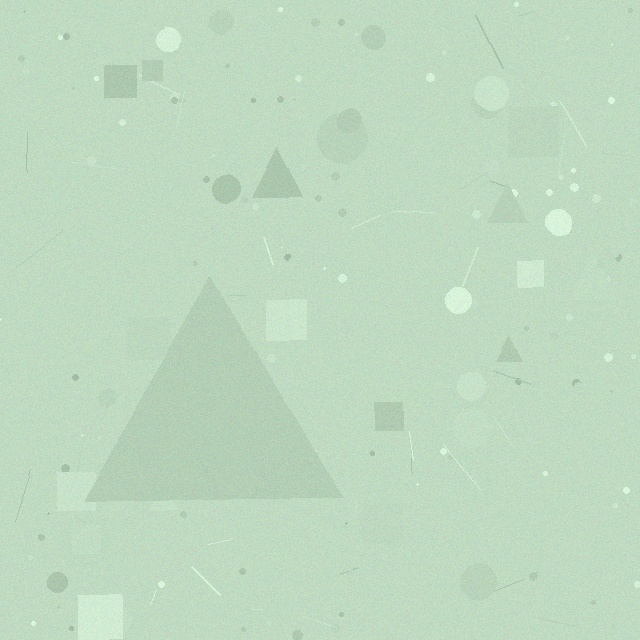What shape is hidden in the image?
A triangle is hidden in the image.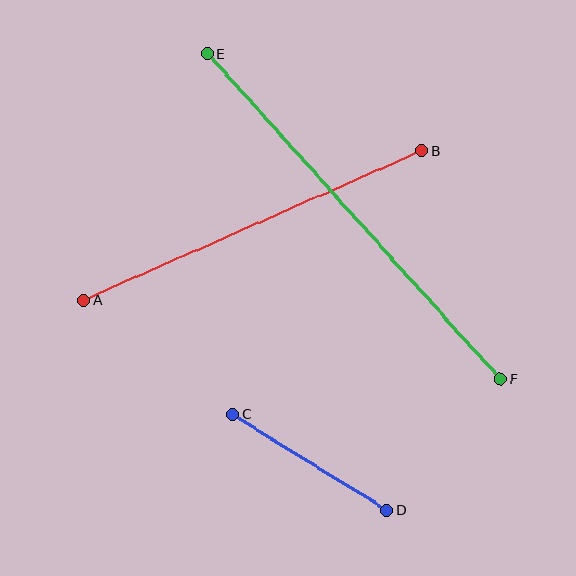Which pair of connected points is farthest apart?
Points E and F are farthest apart.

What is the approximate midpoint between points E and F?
The midpoint is at approximately (354, 216) pixels.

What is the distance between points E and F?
The distance is approximately 438 pixels.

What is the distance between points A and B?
The distance is approximately 370 pixels.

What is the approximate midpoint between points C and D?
The midpoint is at approximately (310, 462) pixels.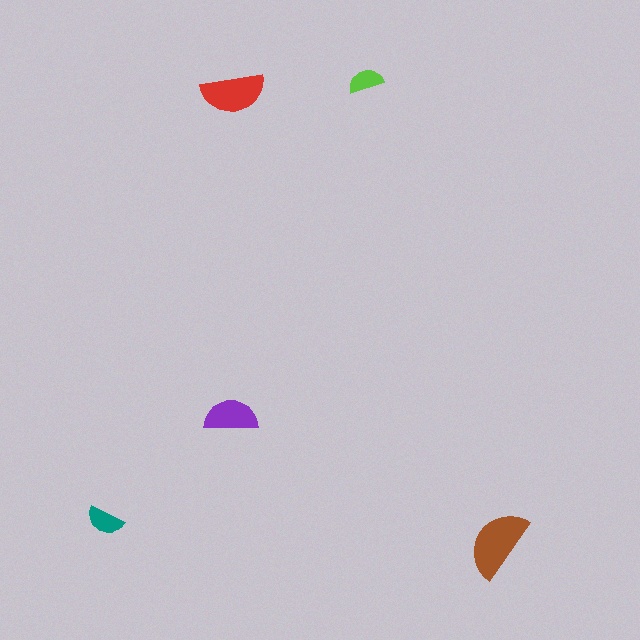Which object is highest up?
The lime semicircle is topmost.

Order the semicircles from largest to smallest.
the brown one, the red one, the purple one, the teal one, the lime one.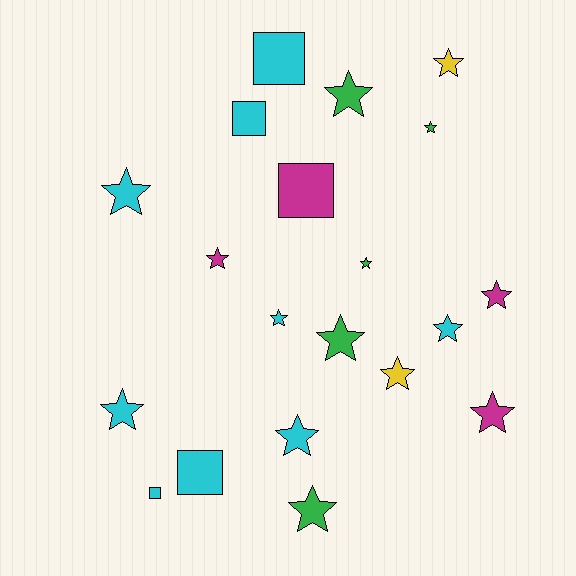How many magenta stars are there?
There are 3 magenta stars.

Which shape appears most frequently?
Star, with 15 objects.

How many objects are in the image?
There are 20 objects.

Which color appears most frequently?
Cyan, with 9 objects.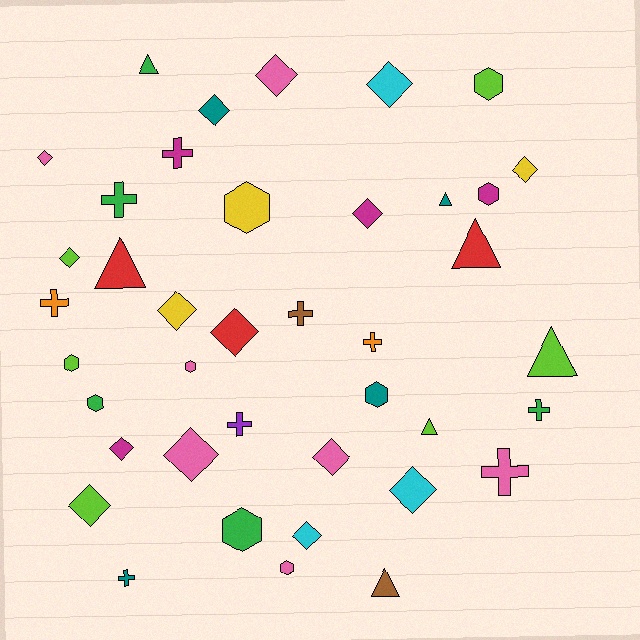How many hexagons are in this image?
There are 9 hexagons.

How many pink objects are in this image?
There are 7 pink objects.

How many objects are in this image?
There are 40 objects.